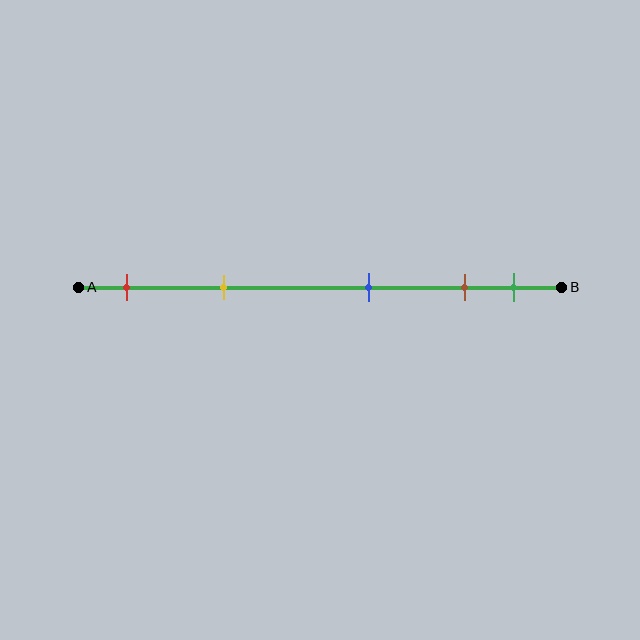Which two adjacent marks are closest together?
The brown and green marks are the closest adjacent pair.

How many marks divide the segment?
There are 5 marks dividing the segment.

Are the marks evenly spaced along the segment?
No, the marks are not evenly spaced.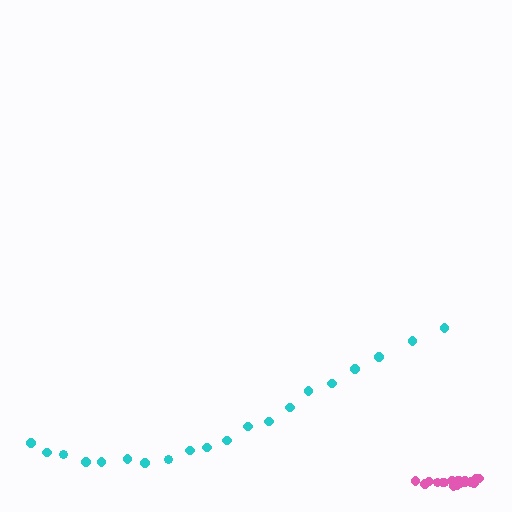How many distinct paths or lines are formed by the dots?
There are 2 distinct paths.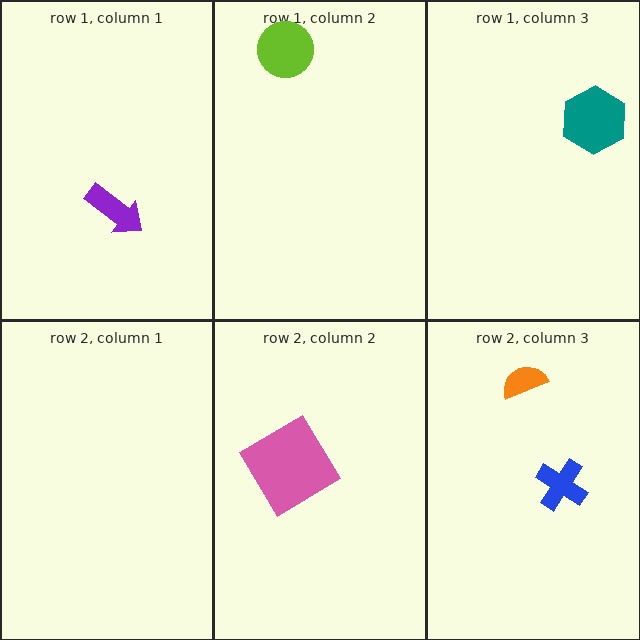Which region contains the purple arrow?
The row 1, column 1 region.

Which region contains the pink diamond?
The row 2, column 2 region.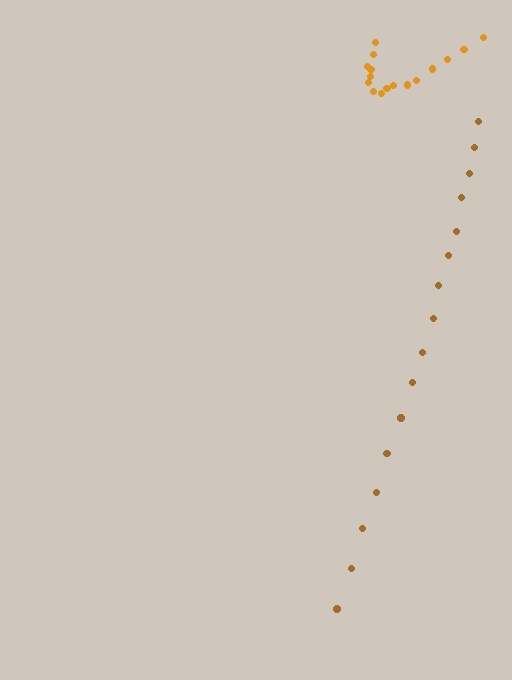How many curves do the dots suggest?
There are 2 distinct paths.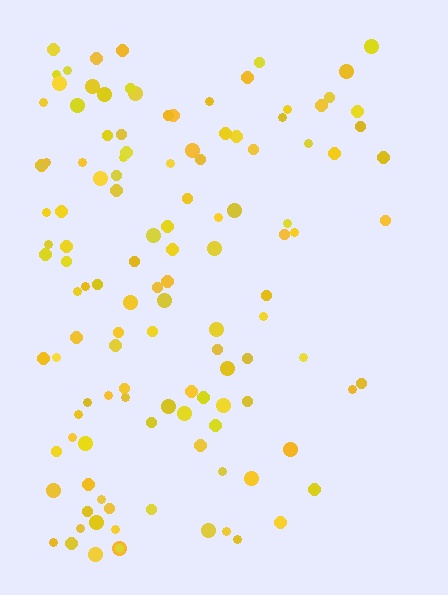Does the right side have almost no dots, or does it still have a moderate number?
Still a moderate number, just noticeably fewer than the left.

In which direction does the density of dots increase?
From right to left, with the left side densest.